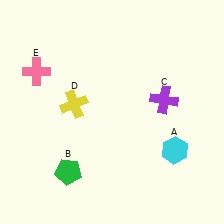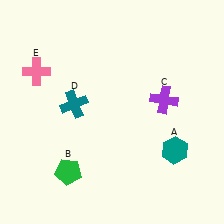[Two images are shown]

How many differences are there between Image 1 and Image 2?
There are 2 differences between the two images.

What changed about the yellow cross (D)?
In Image 1, D is yellow. In Image 2, it changed to teal.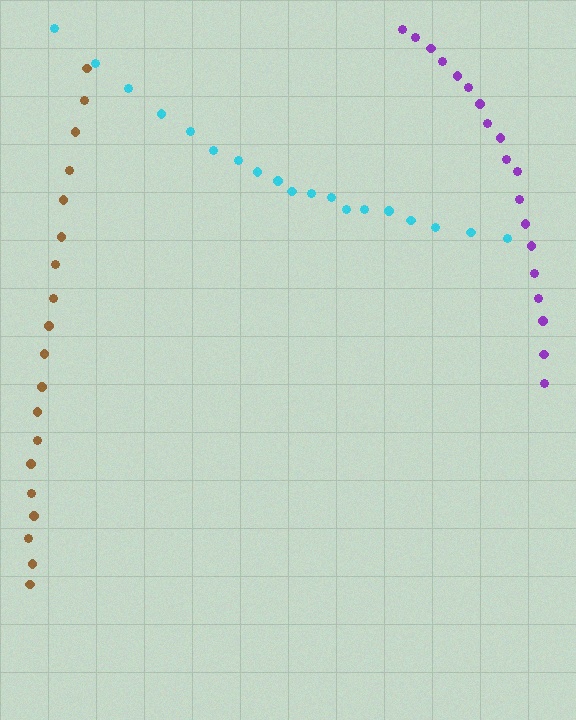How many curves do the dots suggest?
There are 3 distinct paths.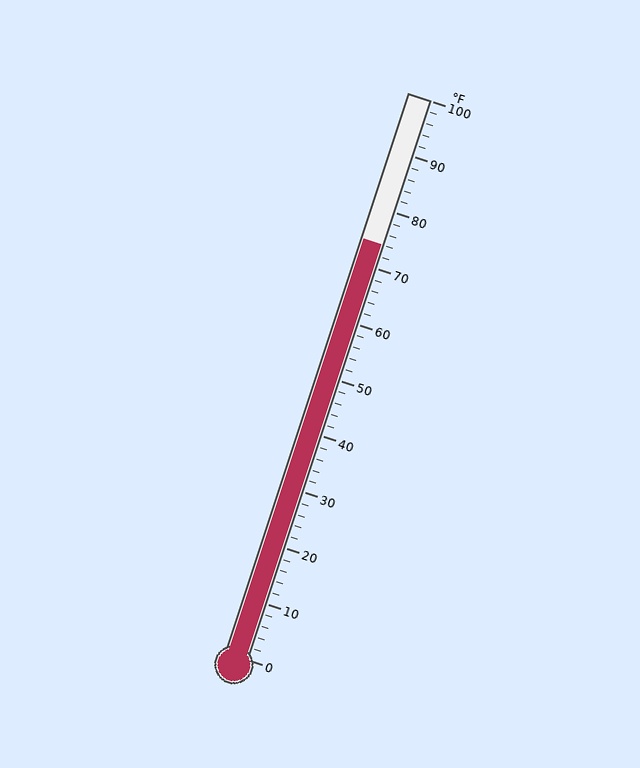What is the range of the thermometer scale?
The thermometer scale ranges from 0°F to 100°F.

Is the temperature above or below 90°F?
The temperature is below 90°F.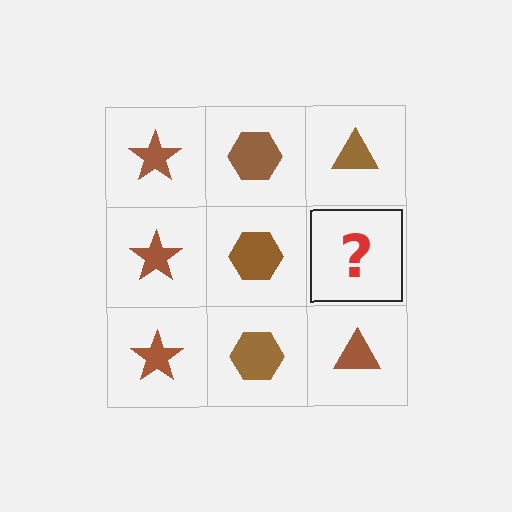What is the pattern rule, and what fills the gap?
The rule is that each column has a consistent shape. The gap should be filled with a brown triangle.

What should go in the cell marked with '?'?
The missing cell should contain a brown triangle.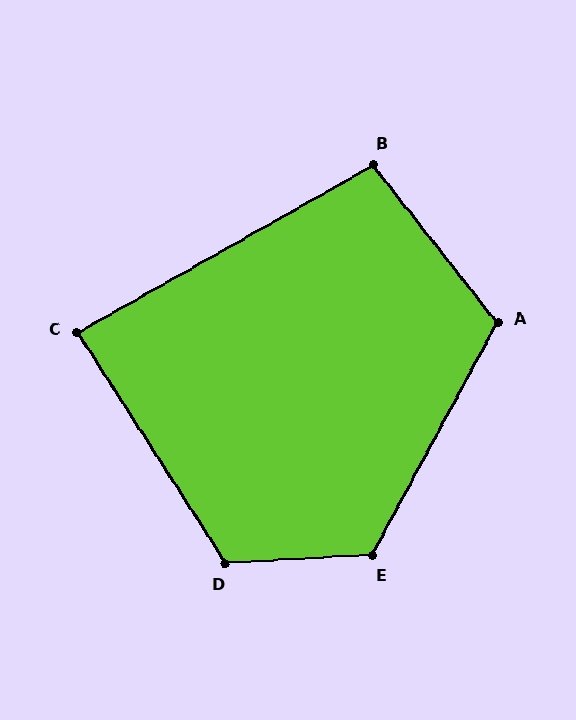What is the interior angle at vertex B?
Approximately 99 degrees (obtuse).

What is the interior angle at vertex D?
Approximately 120 degrees (obtuse).